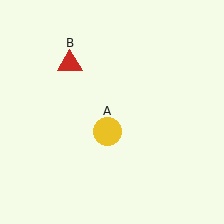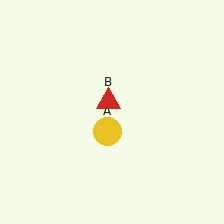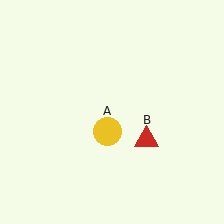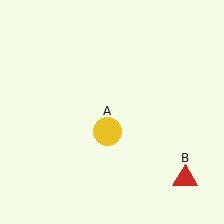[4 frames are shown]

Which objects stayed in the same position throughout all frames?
Yellow circle (object A) remained stationary.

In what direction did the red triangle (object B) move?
The red triangle (object B) moved down and to the right.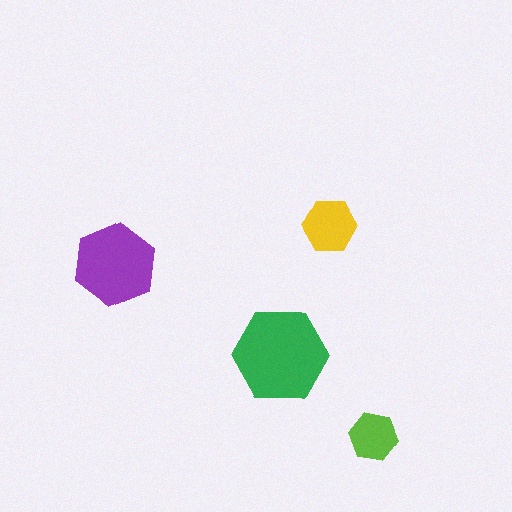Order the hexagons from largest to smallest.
the green one, the purple one, the yellow one, the lime one.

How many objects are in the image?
There are 4 objects in the image.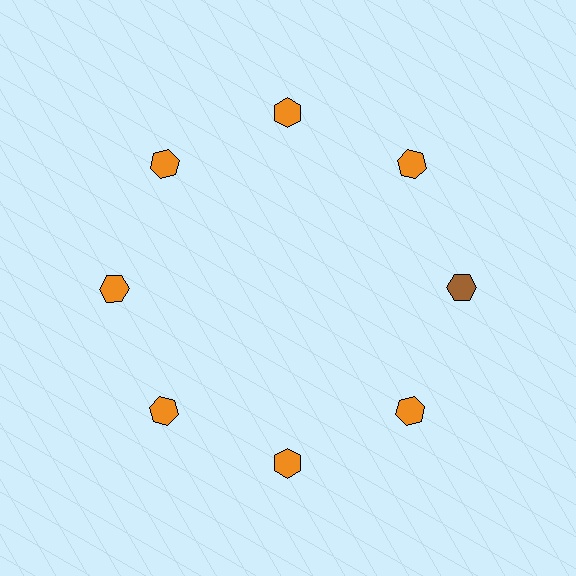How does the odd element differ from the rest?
It has a different color: brown instead of orange.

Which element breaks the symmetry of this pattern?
The brown hexagon at roughly the 3 o'clock position breaks the symmetry. All other shapes are orange hexagons.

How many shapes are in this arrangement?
There are 8 shapes arranged in a ring pattern.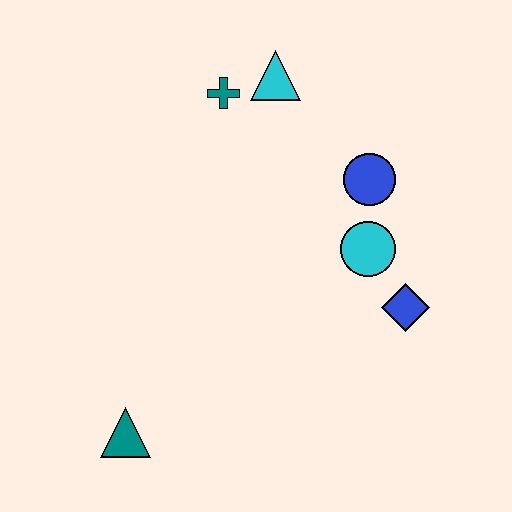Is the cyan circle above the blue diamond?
Yes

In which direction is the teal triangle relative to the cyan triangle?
The teal triangle is below the cyan triangle.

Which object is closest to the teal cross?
The cyan triangle is closest to the teal cross.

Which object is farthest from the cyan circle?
The teal triangle is farthest from the cyan circle.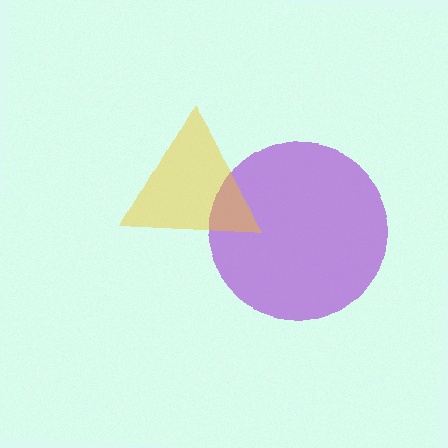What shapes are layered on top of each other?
The layered shapes are: a purple circle, a yellow triangle.